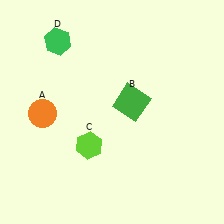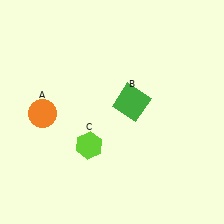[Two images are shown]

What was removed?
The green hexagon (D) was removed in Image 2.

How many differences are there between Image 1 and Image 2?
There is 1 difference between the two images.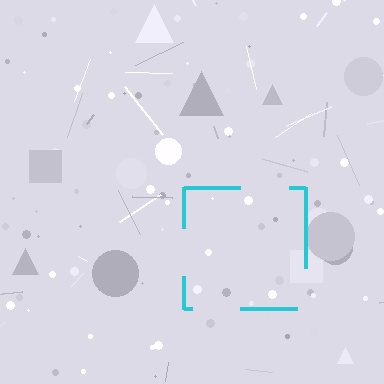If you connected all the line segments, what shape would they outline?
They would outline a square.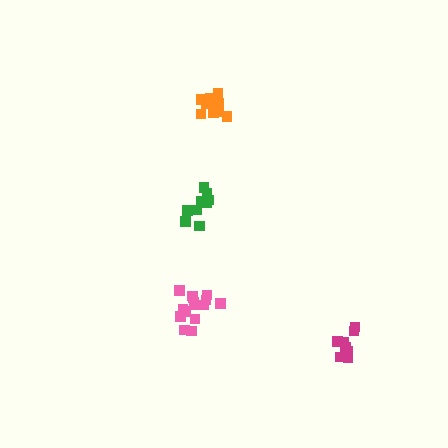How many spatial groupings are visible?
There are 4 spatial groupings.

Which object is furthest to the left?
The pink cluster is leftmost.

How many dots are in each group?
Group 1: 15 dots, Group 2: 10 dots, Group 3: 9 dots, Group 4: 12 dots (46 total).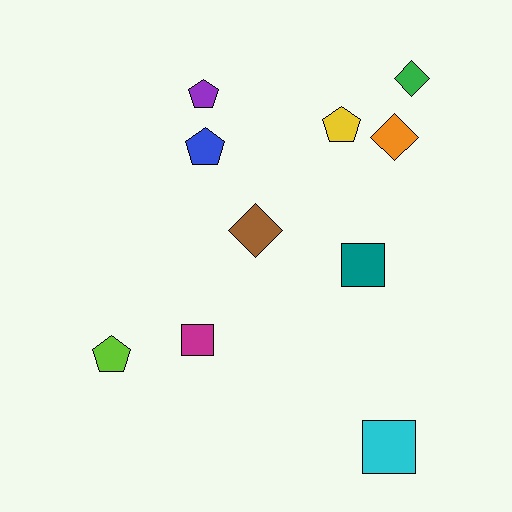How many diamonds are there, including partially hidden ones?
There are 3 diamonds.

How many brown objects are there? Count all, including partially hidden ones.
There is 1 brown object.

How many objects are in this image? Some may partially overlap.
There are 10 objects.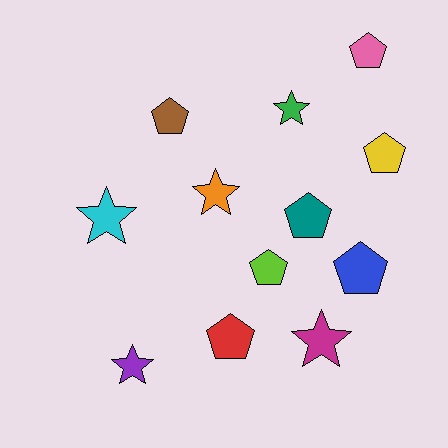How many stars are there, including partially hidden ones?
There are 5 stars.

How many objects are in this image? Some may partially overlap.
There are 12 objects.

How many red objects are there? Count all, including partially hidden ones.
There is 1 red object.